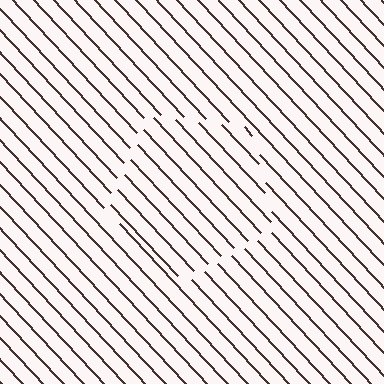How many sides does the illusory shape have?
5 sides — the line-ends trace a pentagon.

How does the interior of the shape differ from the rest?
The interior of the shape contains the same grating, shifted by half a period — the contour is defined by the phase discontinuity where line-ends from the inner and outer gratings abut.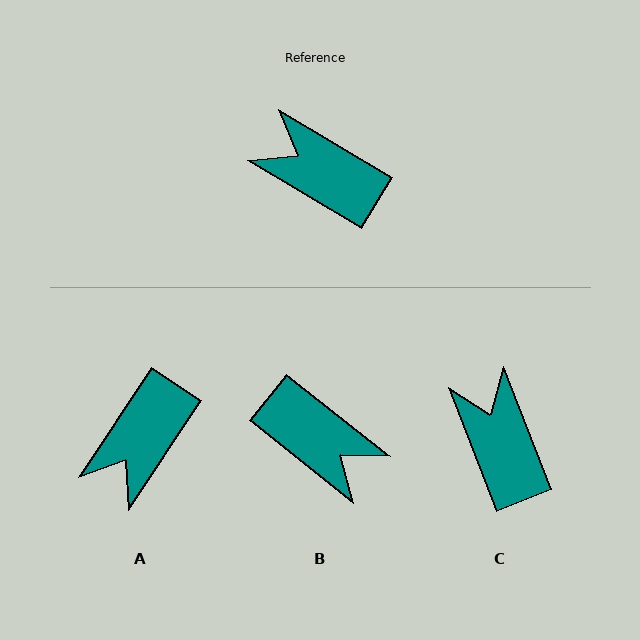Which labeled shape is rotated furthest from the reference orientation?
B, about 173 degrees away.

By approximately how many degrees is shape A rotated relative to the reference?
Approximately 87 degrees counter-clockwise.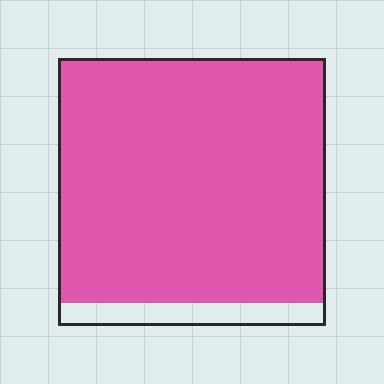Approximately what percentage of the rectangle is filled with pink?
Approximately 90%.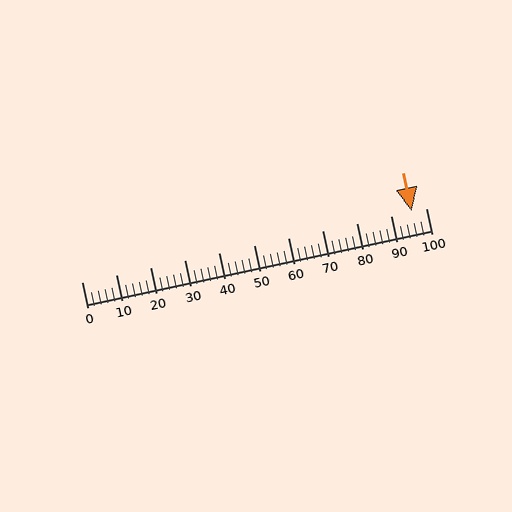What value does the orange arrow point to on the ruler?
The orange arrow points to approximately 96.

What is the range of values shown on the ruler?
The ruler shows values from 0 to 100.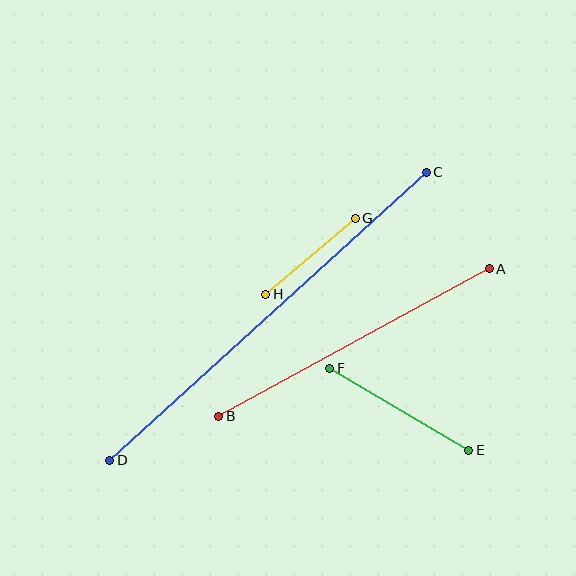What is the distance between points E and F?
The distance is approximately 162 pixels.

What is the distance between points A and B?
The distance is approximately 308 pixels.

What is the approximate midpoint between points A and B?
The midpoint is at approximately (354, 343) pixels.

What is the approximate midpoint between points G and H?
The midpoint is at approximately (311, 256) pixels.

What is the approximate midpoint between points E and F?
The midpoint is at approximately (399, 409) pixels.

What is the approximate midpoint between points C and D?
The midpoint is at approximately (268, 316) pixels.